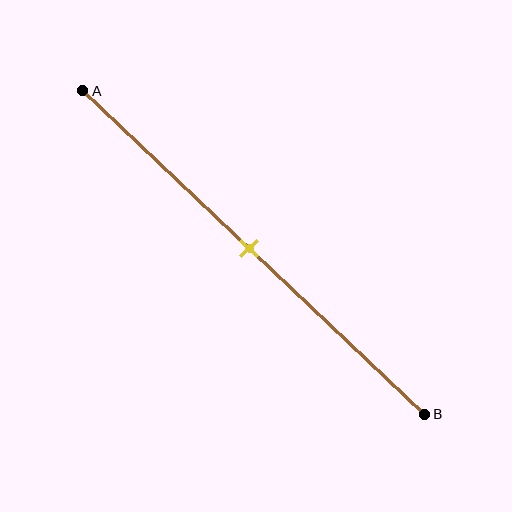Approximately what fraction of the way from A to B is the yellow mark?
The yellow mark is approximately 50% of the way from A to B.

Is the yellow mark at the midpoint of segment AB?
Yes, the mark is approximately at the midpoint.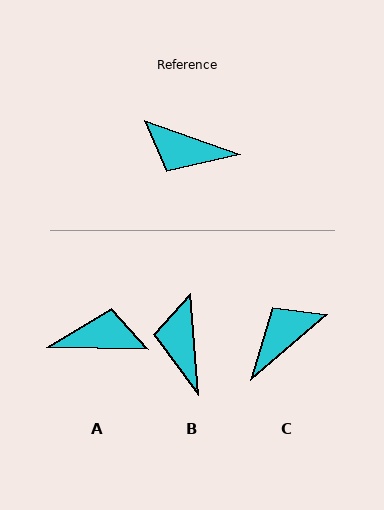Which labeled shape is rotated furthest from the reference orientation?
A, about 162 degrees away.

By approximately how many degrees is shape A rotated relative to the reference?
Approximately 162 degrees clockwise.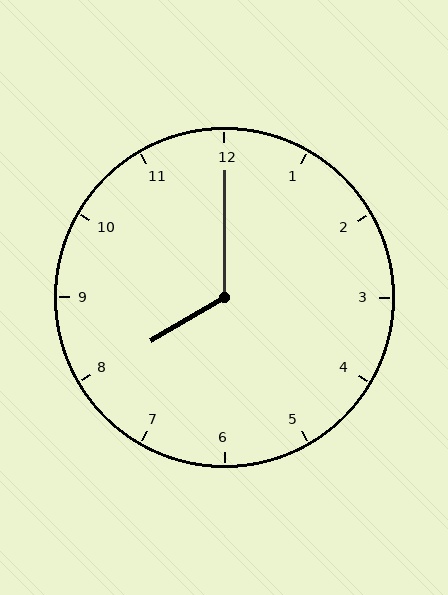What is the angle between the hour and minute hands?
Approximately 120 degrees.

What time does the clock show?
8:00.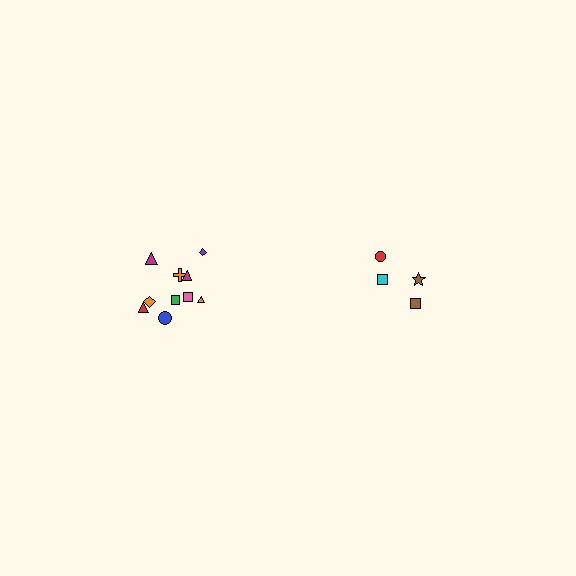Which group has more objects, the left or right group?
The left group.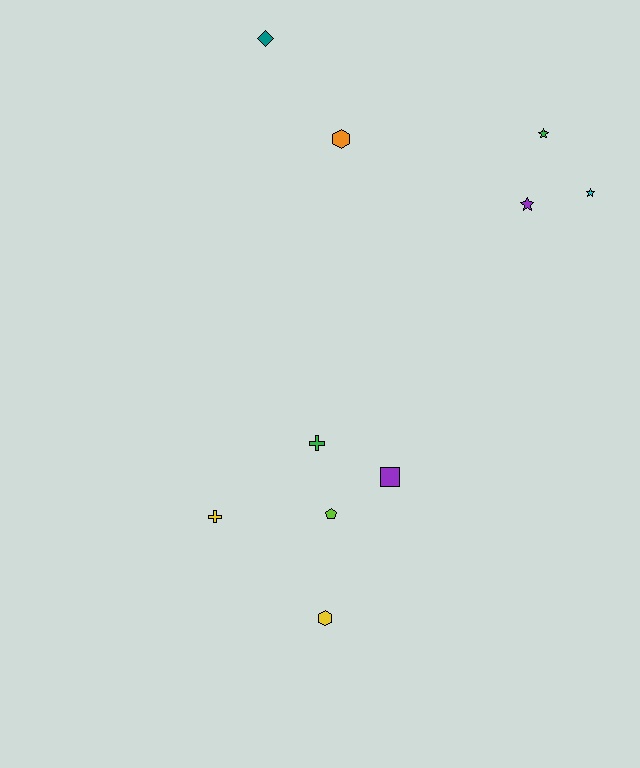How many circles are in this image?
There are no circles.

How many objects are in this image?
There are 10 objects.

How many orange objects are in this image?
There is 1 orange object.